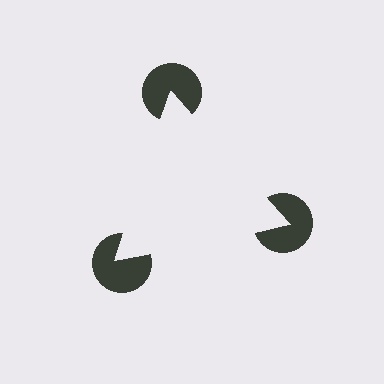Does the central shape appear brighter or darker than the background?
It typically appears slightly brighter than the background, even though no actual brightness change is drawn.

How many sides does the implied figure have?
3 sides.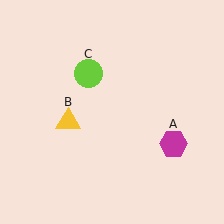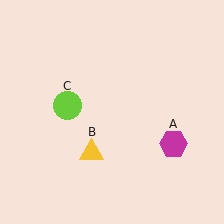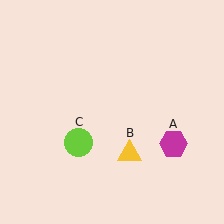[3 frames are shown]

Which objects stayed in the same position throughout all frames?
Magenta hexagon (object A) remained stationary.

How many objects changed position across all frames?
2 objects changed position: yellow triangle (object B), lime circle (object C).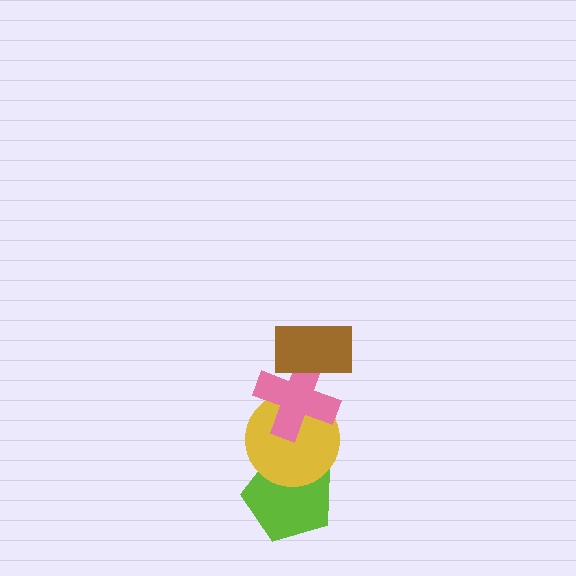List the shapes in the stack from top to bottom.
From top to bottom: the brown rectangle, the pink cross, the yellow circle, the lime pentagon.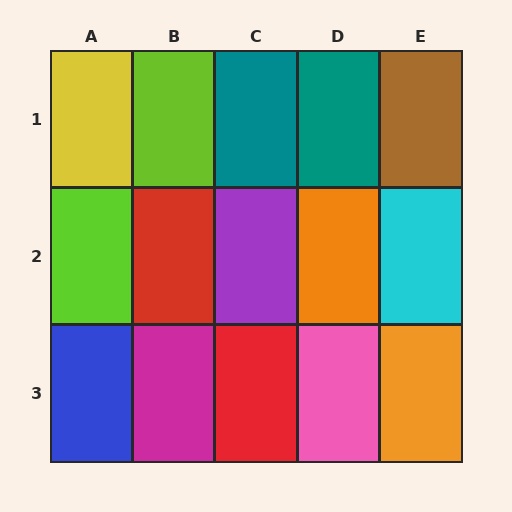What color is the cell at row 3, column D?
Pink.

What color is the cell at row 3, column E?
Orange.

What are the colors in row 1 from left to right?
Yellow, lime, teal, teal, brown.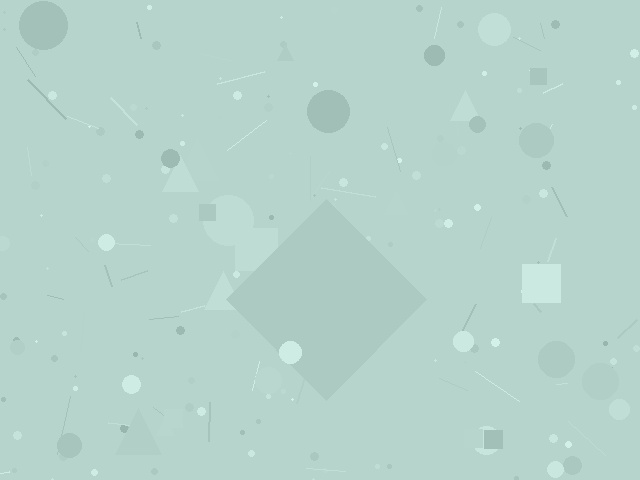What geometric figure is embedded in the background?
A diamond is embedded in the background.